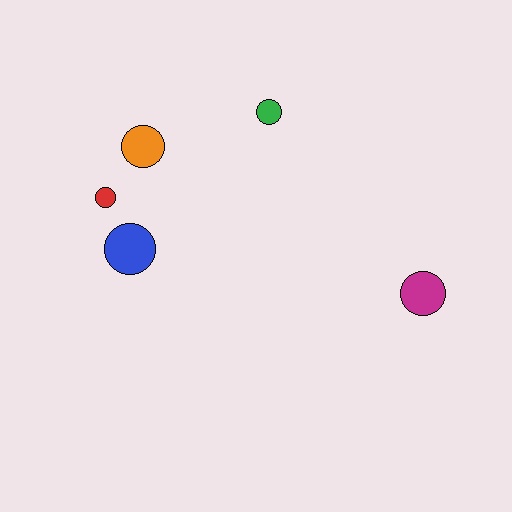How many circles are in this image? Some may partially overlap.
There are 5 circles.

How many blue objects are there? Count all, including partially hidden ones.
There is 1 blue object.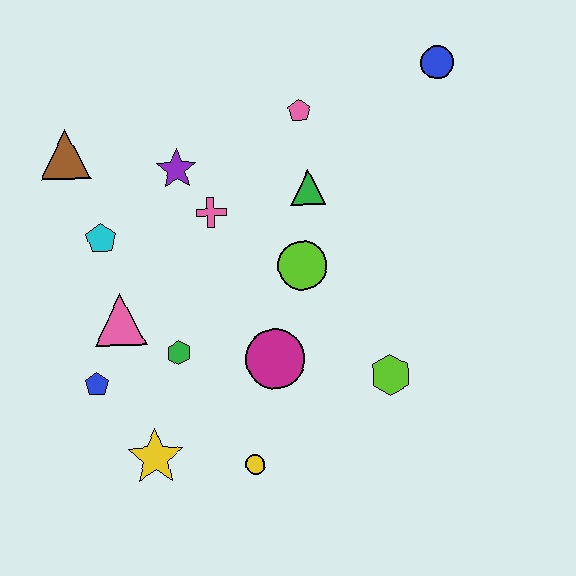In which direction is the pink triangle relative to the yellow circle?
The pink triangle is above the yellow circle.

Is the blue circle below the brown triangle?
No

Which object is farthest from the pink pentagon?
The yellow star is farthest from the pink pentagon.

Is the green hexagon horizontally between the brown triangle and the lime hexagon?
Yes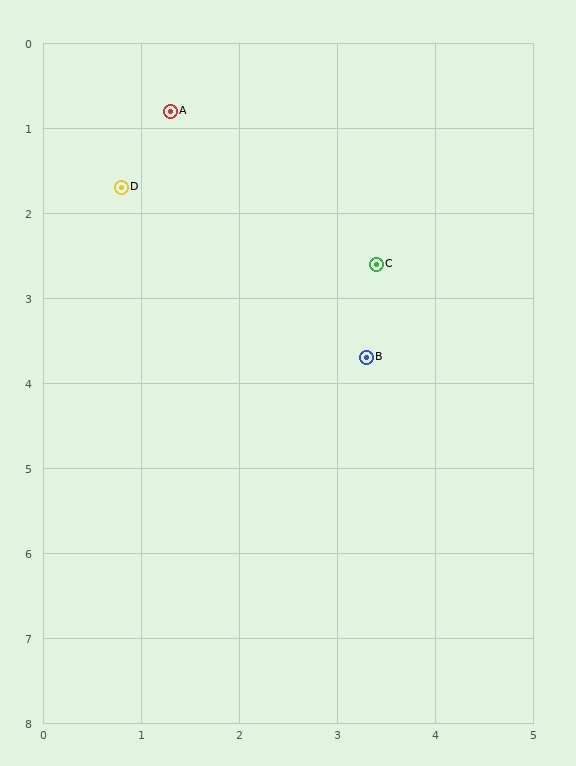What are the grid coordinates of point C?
Point C is at approximately (3.4, 2.6).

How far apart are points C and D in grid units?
Points C and D are about 2.8 grid units apart.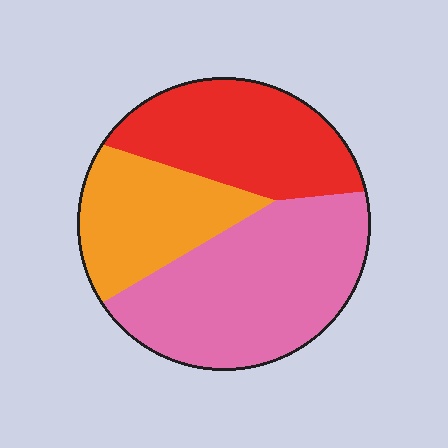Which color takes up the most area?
Pink, at roughly 45%.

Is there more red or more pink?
Pink.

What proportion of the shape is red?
Red covers roughly 30% of the shape.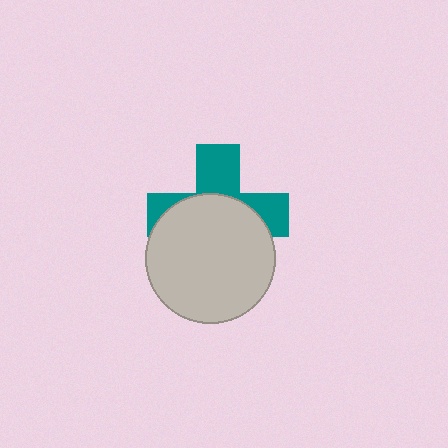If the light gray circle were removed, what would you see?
You would see the complete teal cross.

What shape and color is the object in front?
The object in front is a light gray circle.